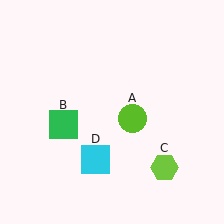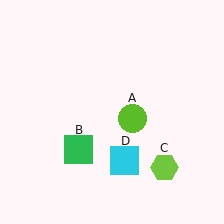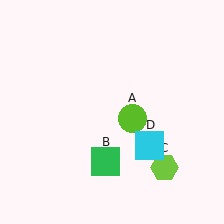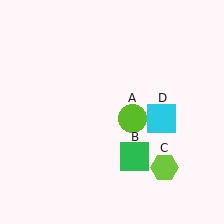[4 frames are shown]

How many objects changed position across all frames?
2 objects changed position: green square (object B), cyan square (object D).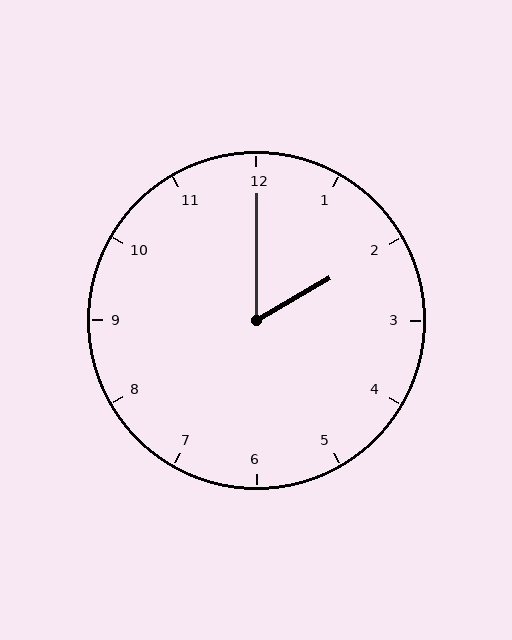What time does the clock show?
2:00.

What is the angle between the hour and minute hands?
Approximately 60 degrees.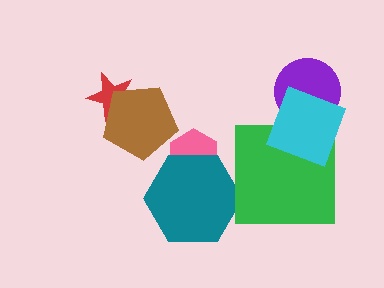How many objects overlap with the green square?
1 object overlaps with the green square.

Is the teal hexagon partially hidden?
No, no other shape covers it.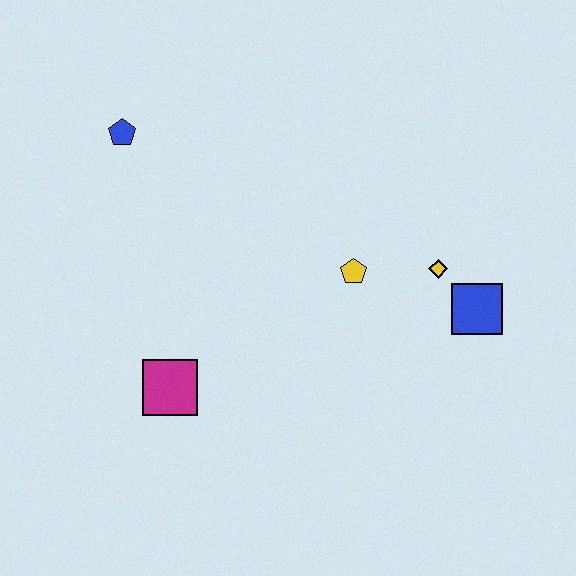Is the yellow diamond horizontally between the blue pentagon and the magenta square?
No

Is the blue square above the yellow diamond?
No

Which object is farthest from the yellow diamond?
The blue pentagon is farthest from the yellow diamond.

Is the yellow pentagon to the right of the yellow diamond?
No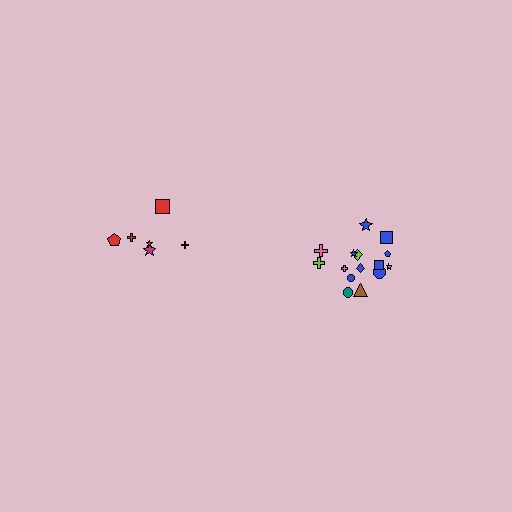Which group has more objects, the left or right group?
The right group.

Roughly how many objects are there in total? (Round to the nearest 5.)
Roughly 20 objects in total.